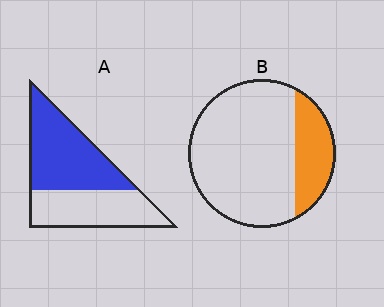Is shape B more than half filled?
No.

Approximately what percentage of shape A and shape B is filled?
A is approximately 55% and B is approximately 25%.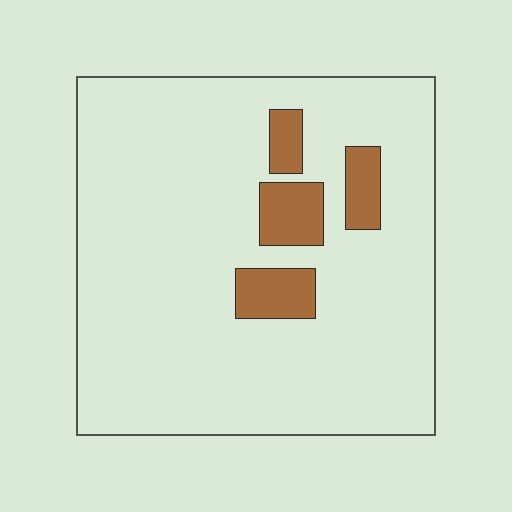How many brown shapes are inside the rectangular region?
4.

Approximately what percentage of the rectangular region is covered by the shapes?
Approximately 10%.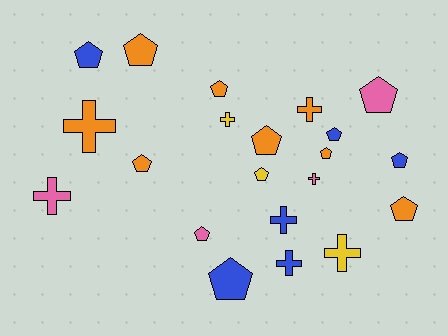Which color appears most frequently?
Orange, with 8 objects.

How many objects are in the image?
There are 21 objects.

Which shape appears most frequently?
Pentagon, with 13 objects.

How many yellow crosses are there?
There are 2 yellow crosses.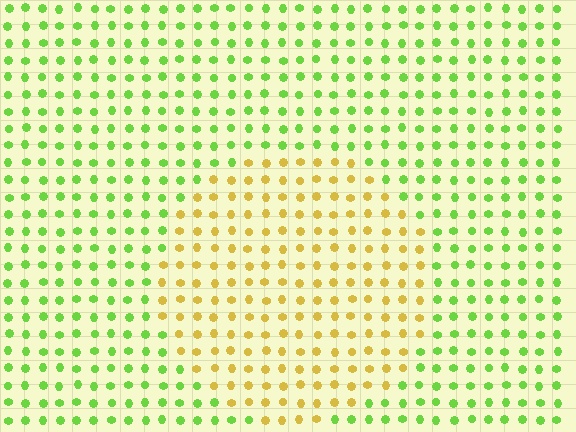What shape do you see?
I see a circle.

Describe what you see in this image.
The image is filled with small lime elements in a uniform arrangement. A circle-shaped region is visible where the elements are tinted to a slightly different hue, forming a subtle color boundary.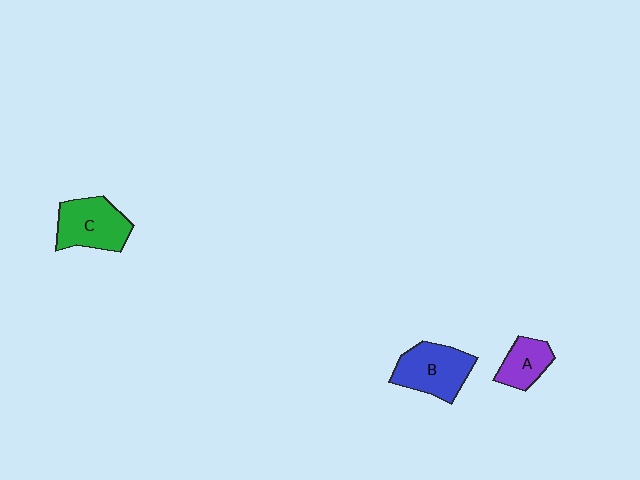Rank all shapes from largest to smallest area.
From largest to smallest: B (blue), C (green), A (purple).